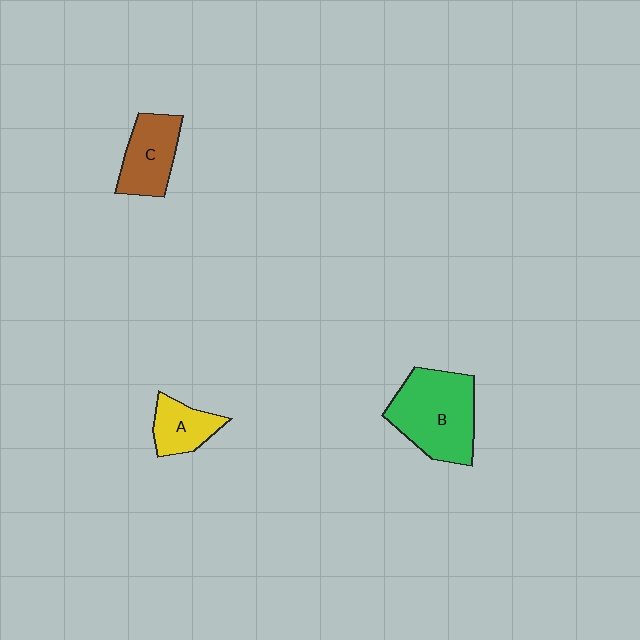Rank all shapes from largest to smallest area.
From largest to smallest: B (green), C (brown), A (yellow).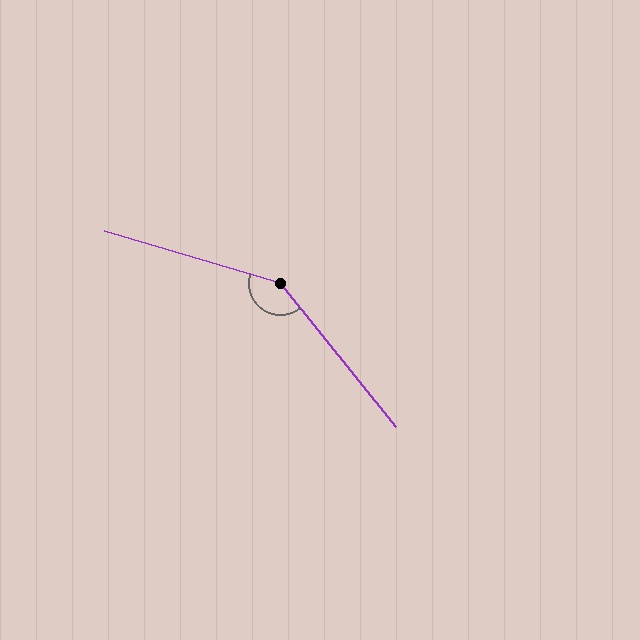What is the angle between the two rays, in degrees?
Approximately 145 degrees.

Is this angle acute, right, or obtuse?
It is obtuse.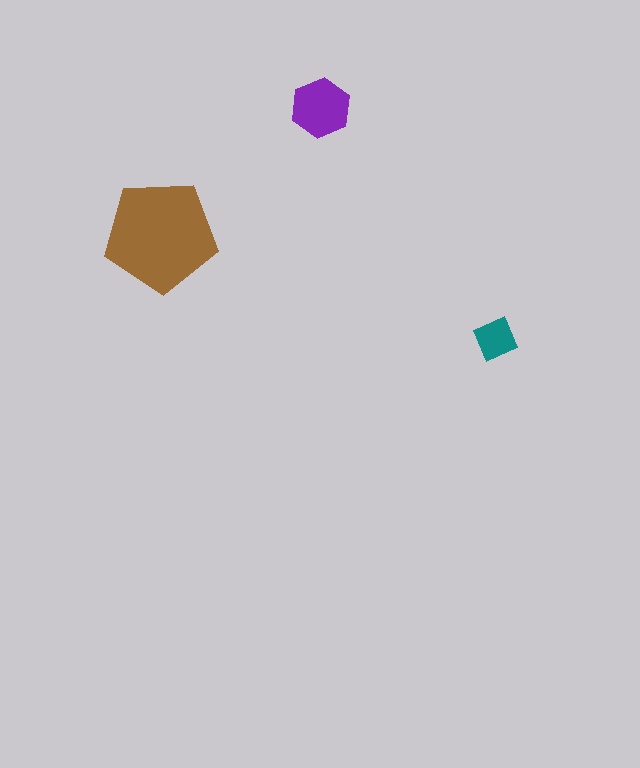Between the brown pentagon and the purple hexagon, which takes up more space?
The brown pentagon.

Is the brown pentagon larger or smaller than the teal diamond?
Larger.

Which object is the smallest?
The teal diamond.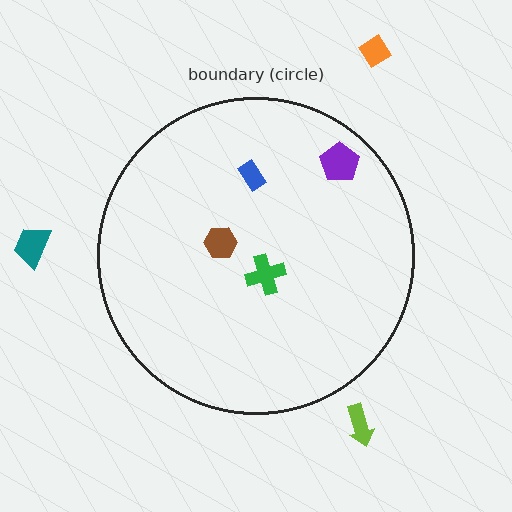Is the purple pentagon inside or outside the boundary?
Inside.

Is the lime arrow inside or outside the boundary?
Outside.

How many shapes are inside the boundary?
4 inside, 3 outside.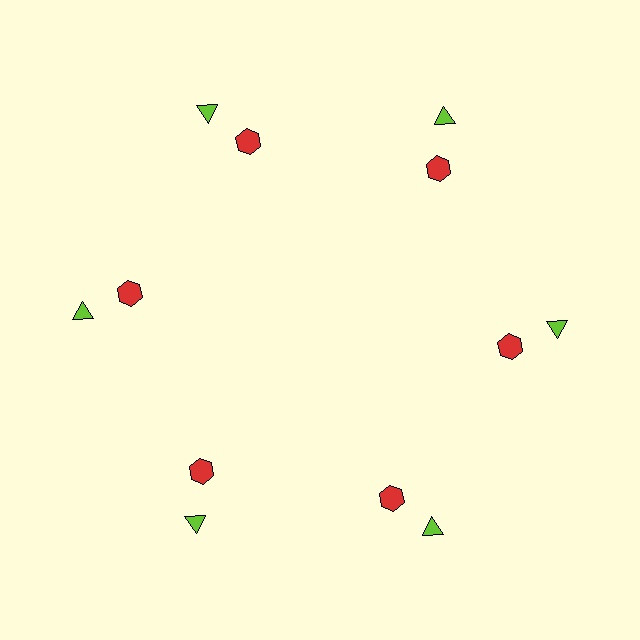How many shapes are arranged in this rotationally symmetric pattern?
There are 12 shapes, arranged in 6 groups of 2.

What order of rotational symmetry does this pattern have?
This pattern has 6-fold rotational symmetry.